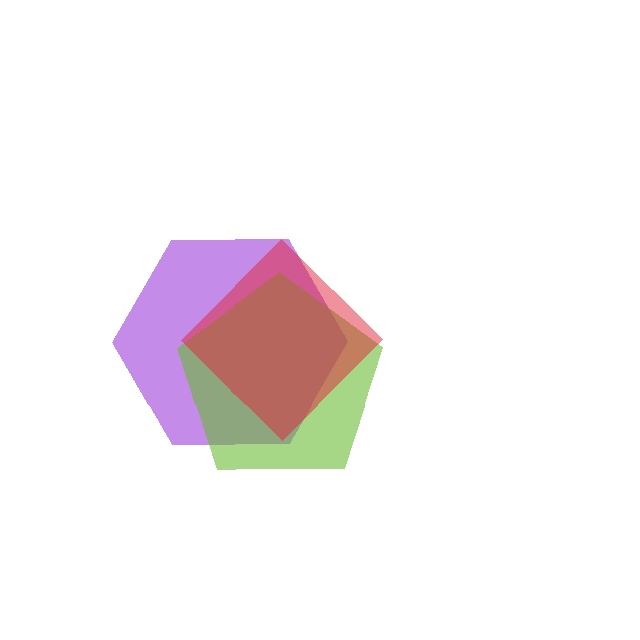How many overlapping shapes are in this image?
There are 3 overlapping shapes in the image.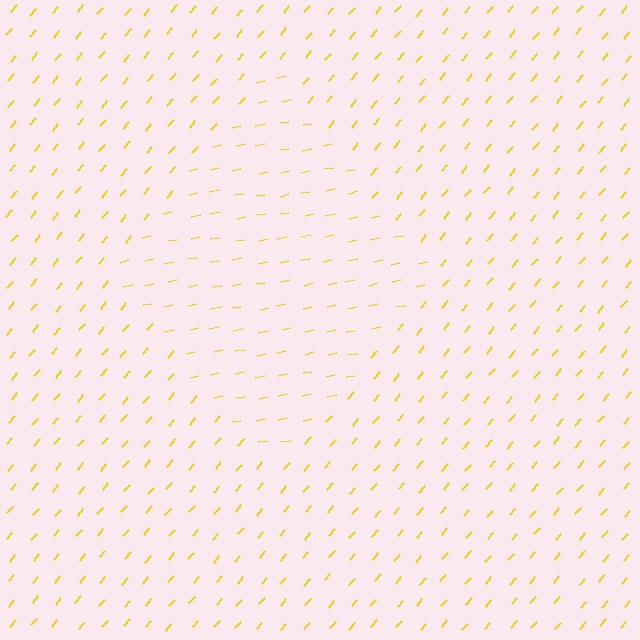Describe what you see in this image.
The image is filled with small yellow line segments. A diamond region in the image has lines oriented differently from the surrounding lines, creating a visible texture boundary.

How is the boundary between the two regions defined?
The boundary is defined purely by a change in line orientation (approximately 37 degrees difference). All lines are the same color and thickness.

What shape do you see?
I see a diamond.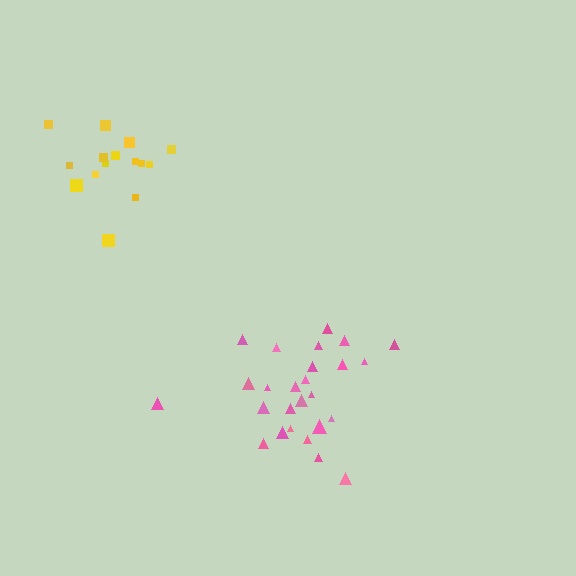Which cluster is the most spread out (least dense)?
Pink.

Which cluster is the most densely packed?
Yellow.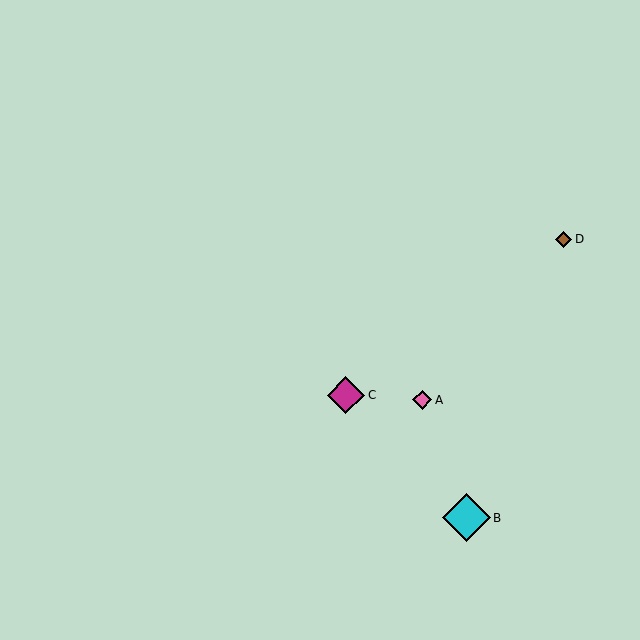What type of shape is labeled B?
Shape B is a cyan diamond.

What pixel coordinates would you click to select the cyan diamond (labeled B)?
Click at (467, 518) to select the cyan diamond B.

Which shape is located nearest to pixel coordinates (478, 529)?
The cyan diamond (labeled B) at (467, 518) is nearest to that location.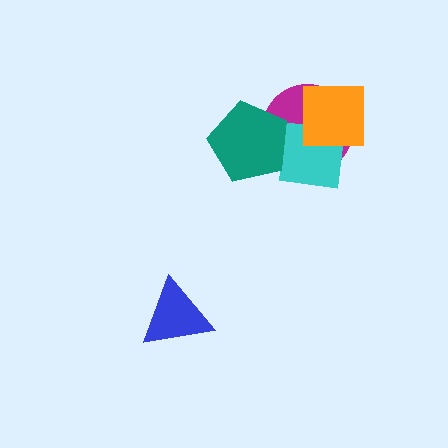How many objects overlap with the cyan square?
3 objects overlap with the cyan square.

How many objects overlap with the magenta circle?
3 objects overlap with the magenta circle.